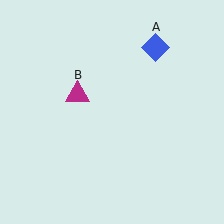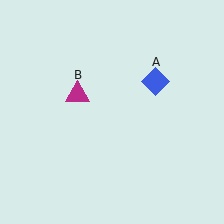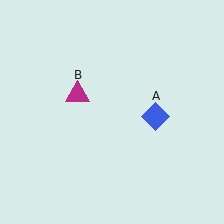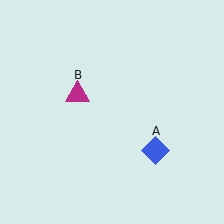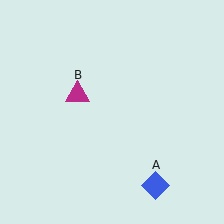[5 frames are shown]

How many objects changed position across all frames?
1 object changed position: blue diamond (object A).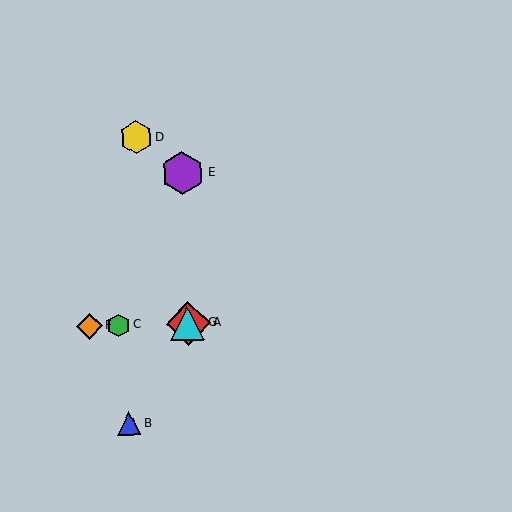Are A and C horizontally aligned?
Yes, both are at y≈323.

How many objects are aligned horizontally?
4 objects (A, C, F, G) are aligned horizontally.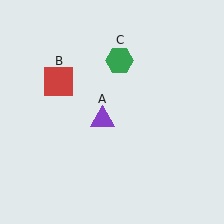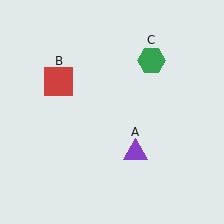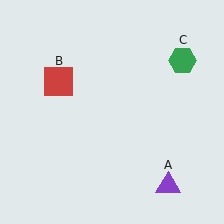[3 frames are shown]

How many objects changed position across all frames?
2 objects changed position: purple triangle (object A), green hexagon (object C).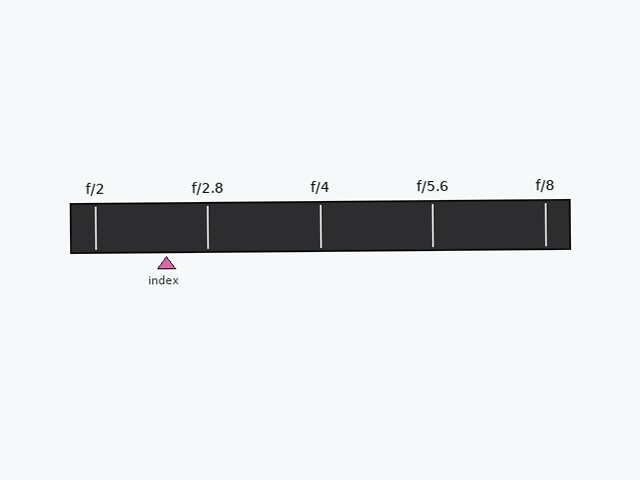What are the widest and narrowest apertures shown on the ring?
The widest aperture shown is f/2 and the narrowest is f/8.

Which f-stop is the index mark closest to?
The index mark is closest to f/2.8.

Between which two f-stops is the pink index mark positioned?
The index mark is between f/2 and f/2.8.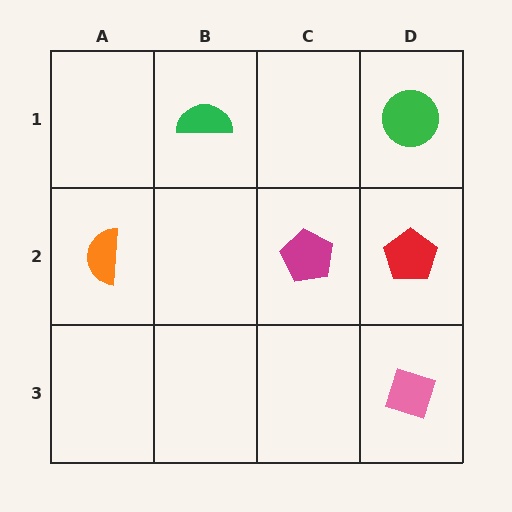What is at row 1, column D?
A green circle.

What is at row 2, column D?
A red pentagon.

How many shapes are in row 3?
1 shape.